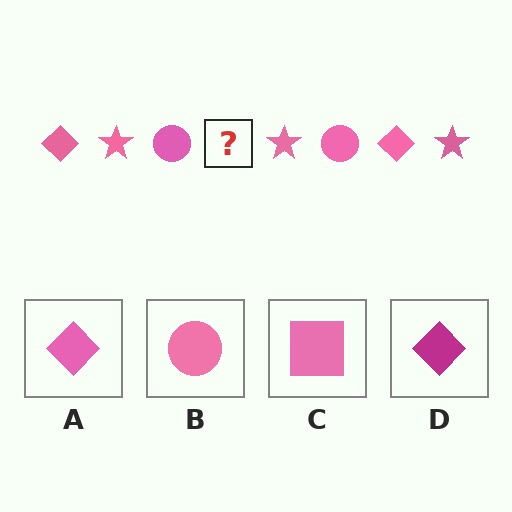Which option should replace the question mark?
Option A.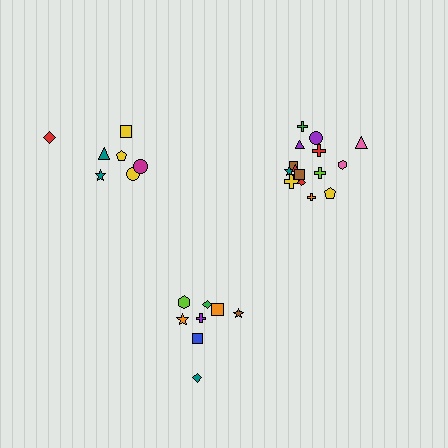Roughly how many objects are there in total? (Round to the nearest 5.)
Roughly 30 objects in total.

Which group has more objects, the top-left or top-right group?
The top-right group.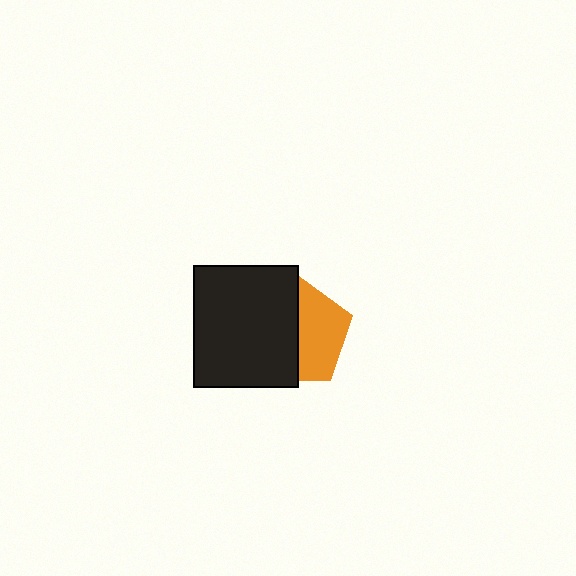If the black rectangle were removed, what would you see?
You would see the complete orange pentagon.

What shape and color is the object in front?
The object in front is a black rectangle.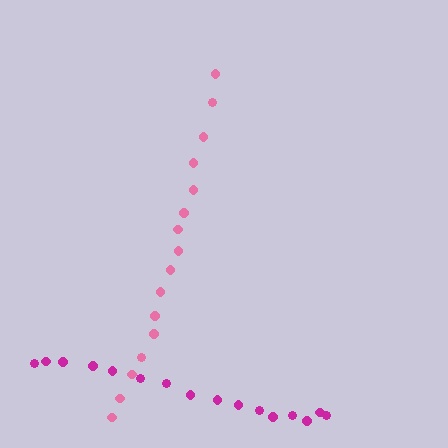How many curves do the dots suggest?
There are 2 distinct paths.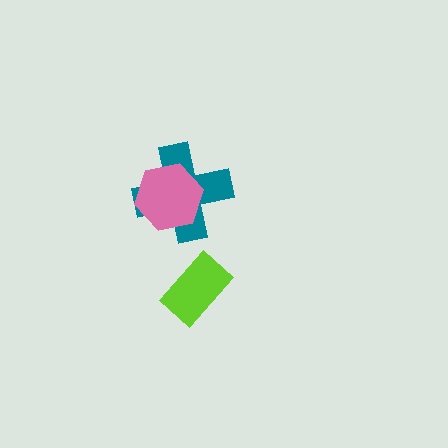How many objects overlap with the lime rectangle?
0 objects overlap with the lime rectangle.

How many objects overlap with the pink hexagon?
1 object overlaps with the pink hexagon.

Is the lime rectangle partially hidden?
No, no other shape covers it.